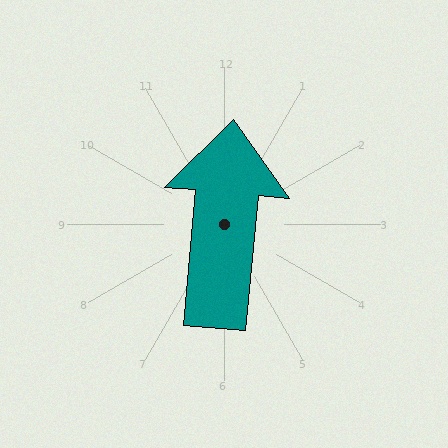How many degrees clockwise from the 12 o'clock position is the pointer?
Approximately 5 degrees.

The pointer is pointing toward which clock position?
Roughly 12 o'clock.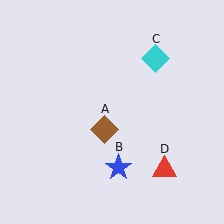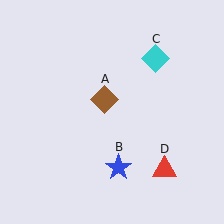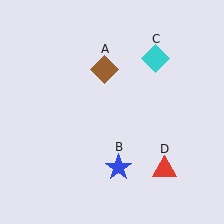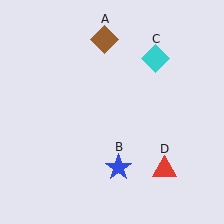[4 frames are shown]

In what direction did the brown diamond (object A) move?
The brown diamond (object A) moved up.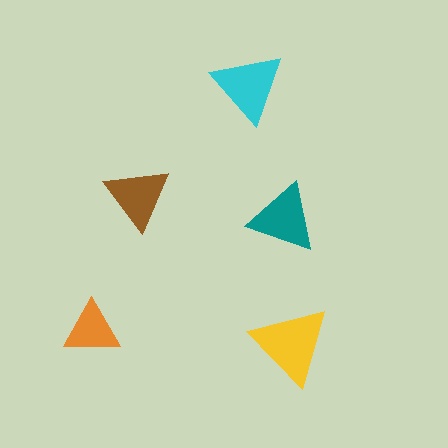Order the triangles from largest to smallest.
the yellow one, the cyan one, the teal one, the brown one, the orange one.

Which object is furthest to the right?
The yellow triangle is rightmost.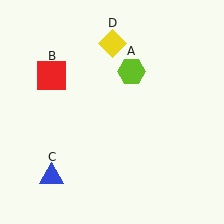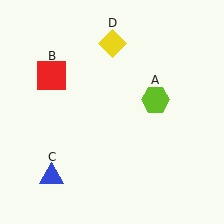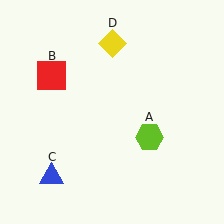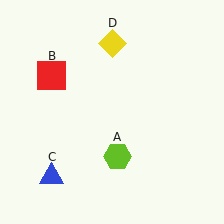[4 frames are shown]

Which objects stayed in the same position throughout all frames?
Red square (object B) and blue triangle (object C) and yellow diamond (object D) remained stationary.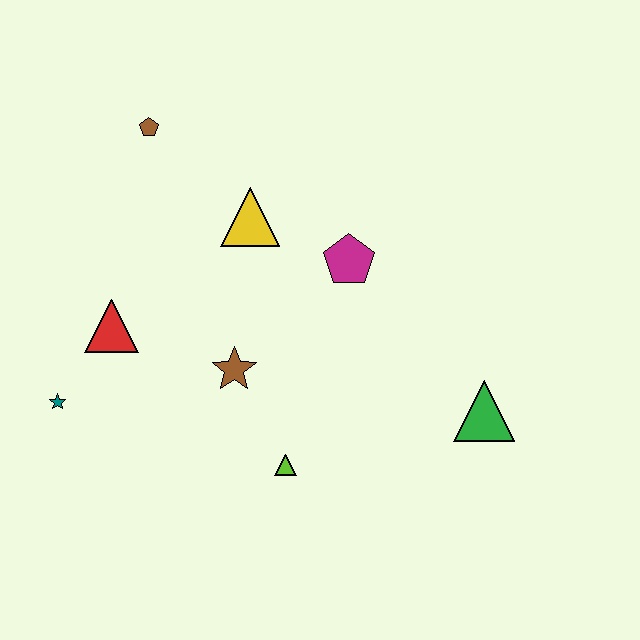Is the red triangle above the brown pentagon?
No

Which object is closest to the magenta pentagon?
The yellow triangle is closest to the magenta pentagon.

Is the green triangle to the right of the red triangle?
Yes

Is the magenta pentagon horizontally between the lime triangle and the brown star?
No